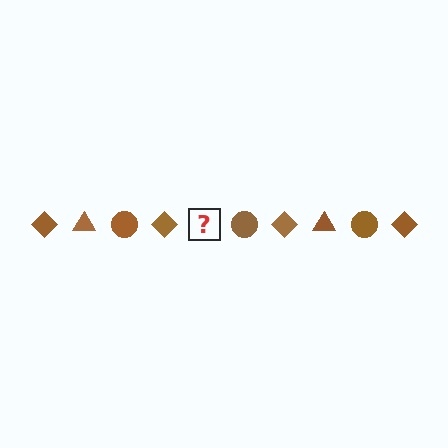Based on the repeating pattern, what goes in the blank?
The blank should be a brown triangle.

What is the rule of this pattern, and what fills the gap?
The rule is that the pattern cycles through diamond, triangle, circle shapes in brown. The gap should be filled with a brown triangle.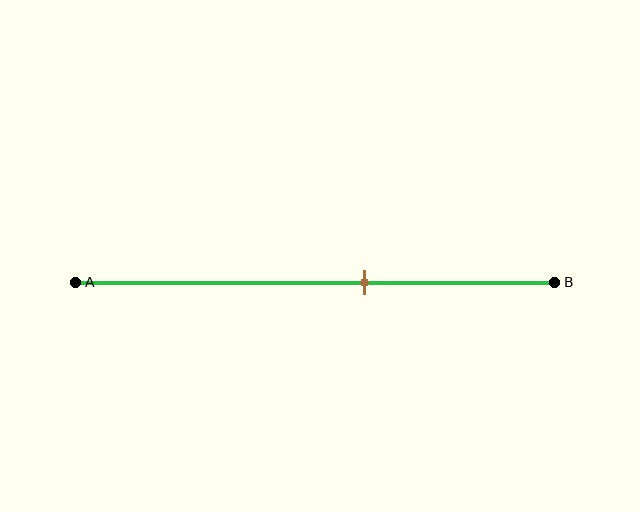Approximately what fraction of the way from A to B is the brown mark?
The brown mark is approximately 60% of the way from A to B.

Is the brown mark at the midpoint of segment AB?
No, the mark is at about 60% from A, not at the 50% midpoint.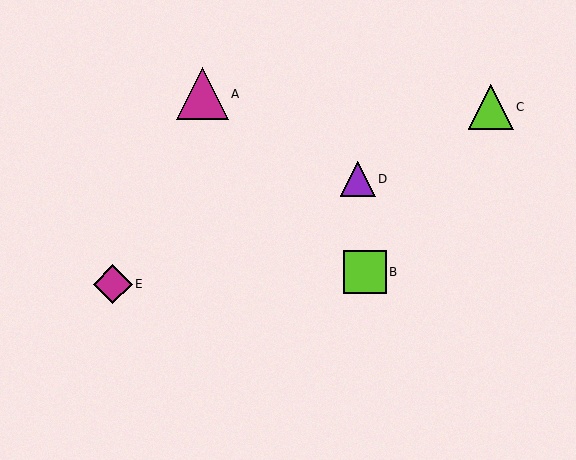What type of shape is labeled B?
Shape B is a lime square.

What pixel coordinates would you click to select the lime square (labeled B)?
Click at (365, 272) to select the lime square B.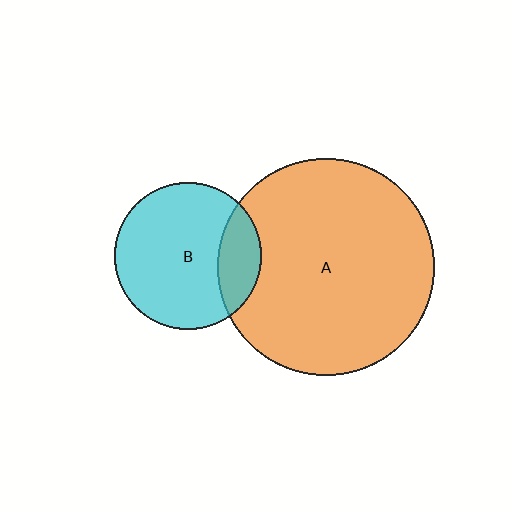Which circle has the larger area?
Circle A (orange).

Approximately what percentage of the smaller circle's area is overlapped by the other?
Approximately 20%.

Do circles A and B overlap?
Yes.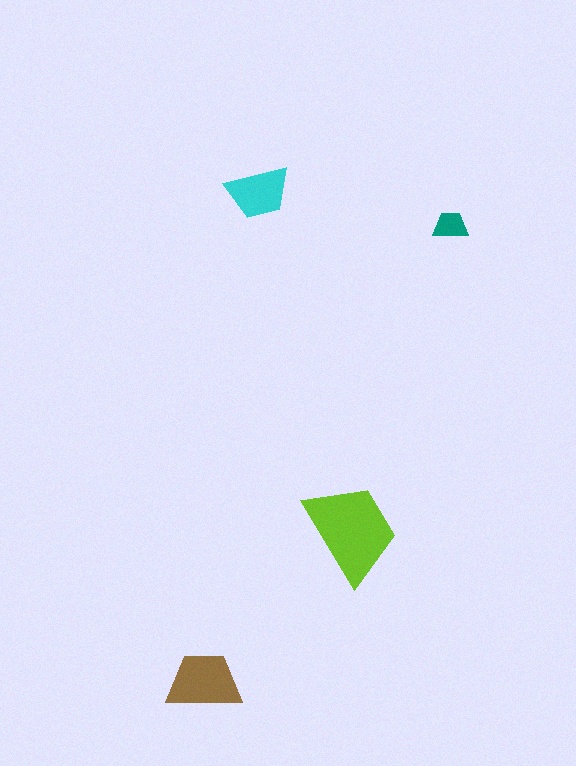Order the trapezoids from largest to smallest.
the lime one, the brown one, the cyan one, the teal one.